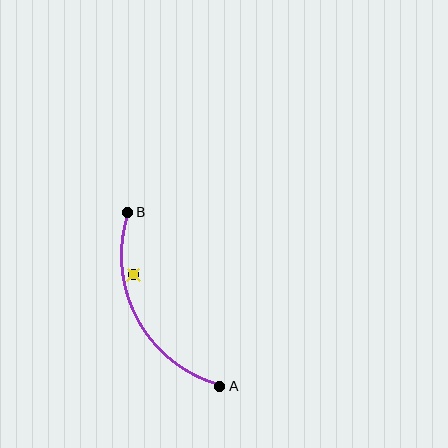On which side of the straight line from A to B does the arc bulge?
The arc bulges to the left of the straight line connecting A and B.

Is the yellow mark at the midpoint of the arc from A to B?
No — the yellow mark does not lie on the arc at all. It sits slightly inside the curve.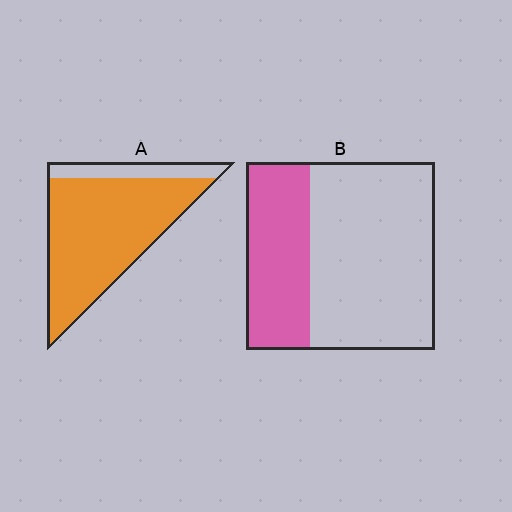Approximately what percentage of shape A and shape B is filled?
A is approximately 85% and B is approximately 35%.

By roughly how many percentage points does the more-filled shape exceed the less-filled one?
By roughly 50 percentage points (A over B).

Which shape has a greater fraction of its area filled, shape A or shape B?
Shape A.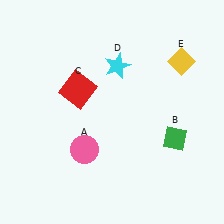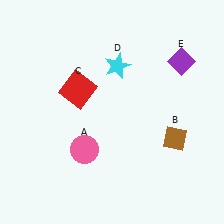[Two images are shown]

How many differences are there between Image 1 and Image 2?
There are 2 differences between the two images.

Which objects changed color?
B changed from green to brown. E changed from yellow to purple.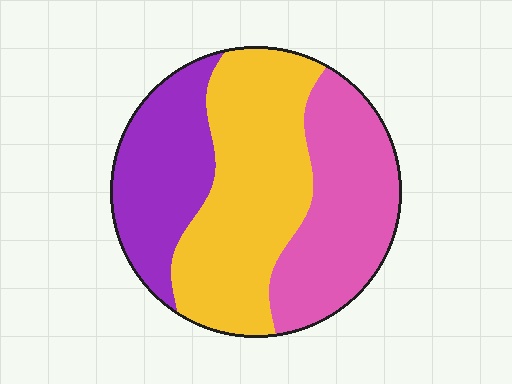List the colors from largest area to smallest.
From largest to smallest: yellow, pink, purple.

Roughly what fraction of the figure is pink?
Pink covers 32% of the figure.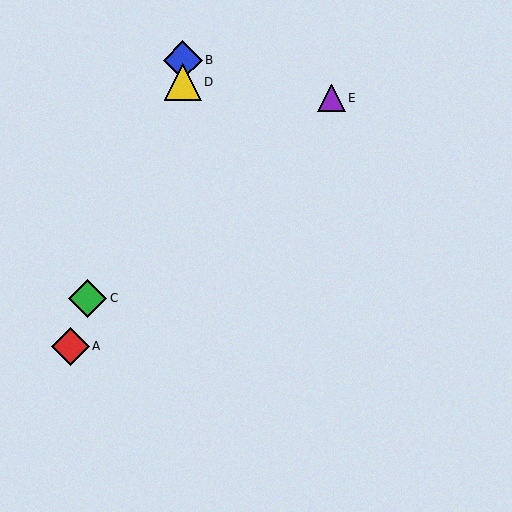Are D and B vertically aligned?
Yes, both are at x≈183.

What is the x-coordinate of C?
Object C is at x≈88.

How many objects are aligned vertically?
2 objects (B, D) are aligned vertically.